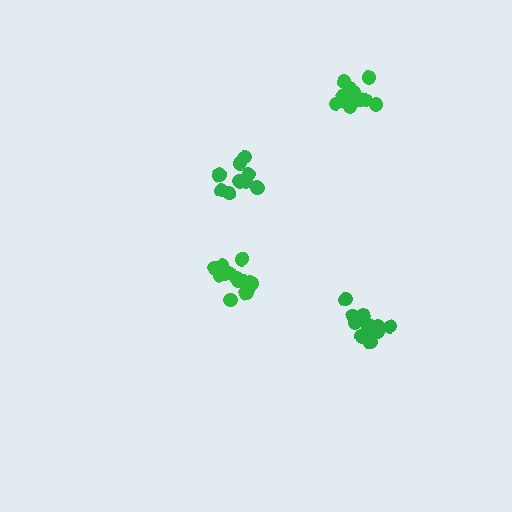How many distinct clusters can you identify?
There are 4 distinct clusters.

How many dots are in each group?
Group 1: 15 dots, Group 2: 14 dots, Group 3: 11 dots, Group 4: 12 dots (52 total).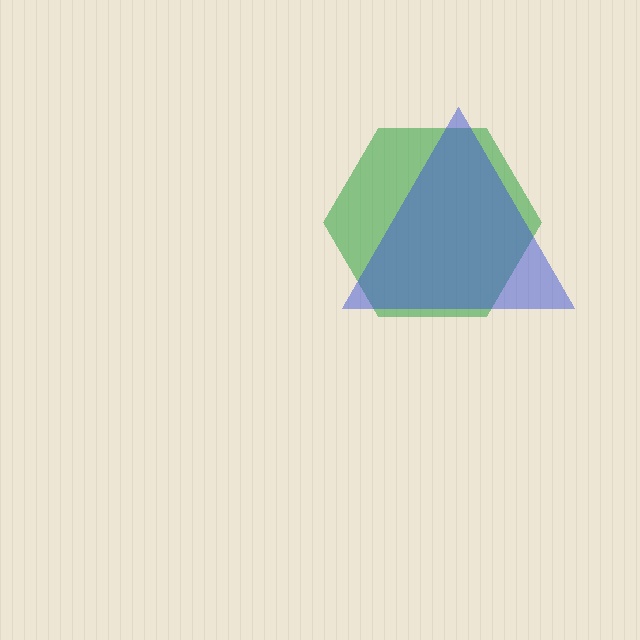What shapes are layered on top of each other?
The layered shapes are: a green hexagon, a blue triangle.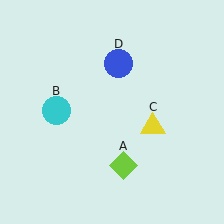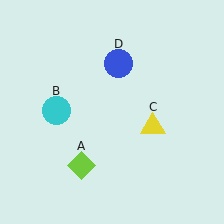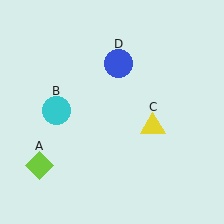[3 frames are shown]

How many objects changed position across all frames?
1 object changed position: lime diamond (object A).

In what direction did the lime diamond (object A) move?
The lime diamond (object A) moved left.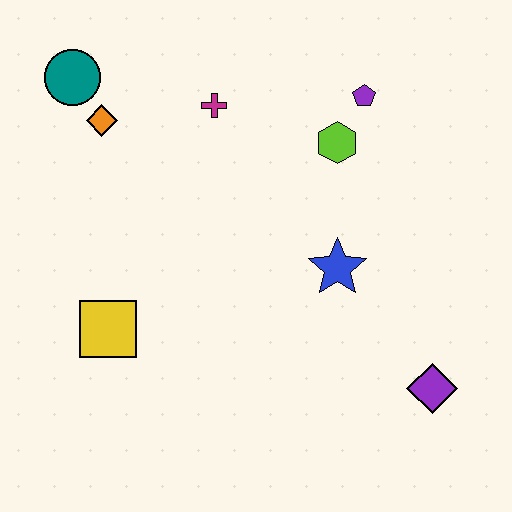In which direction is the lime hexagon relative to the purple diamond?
The lime hexagon is above the purple diamond.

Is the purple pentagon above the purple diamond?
Yes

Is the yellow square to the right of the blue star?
No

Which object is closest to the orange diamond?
The teal circle is closest to the orange diamond.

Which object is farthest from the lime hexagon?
The yellow square is farthest from the lime hexagon.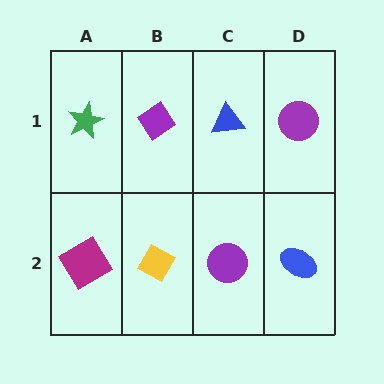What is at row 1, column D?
A purple circle.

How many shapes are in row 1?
4 shapes.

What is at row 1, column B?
A purple diamond.